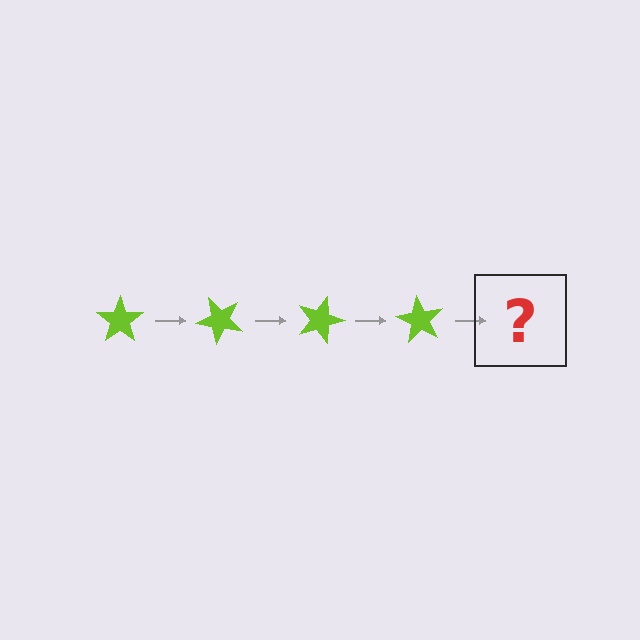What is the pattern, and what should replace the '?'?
The pattern is that the star rotates 45 degrees each step. The '?' should be a lime star rotated 180 degrees.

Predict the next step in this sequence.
The next step is a lime star rotated 180 degrees.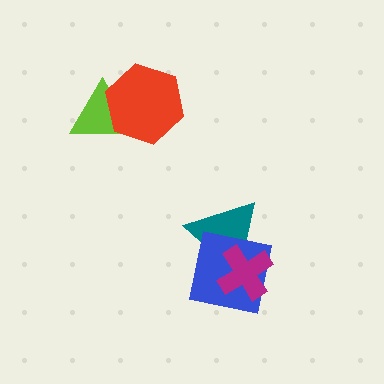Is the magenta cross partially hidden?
No, no other shape covers it.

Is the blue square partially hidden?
Yes, it is partially covered by another shape.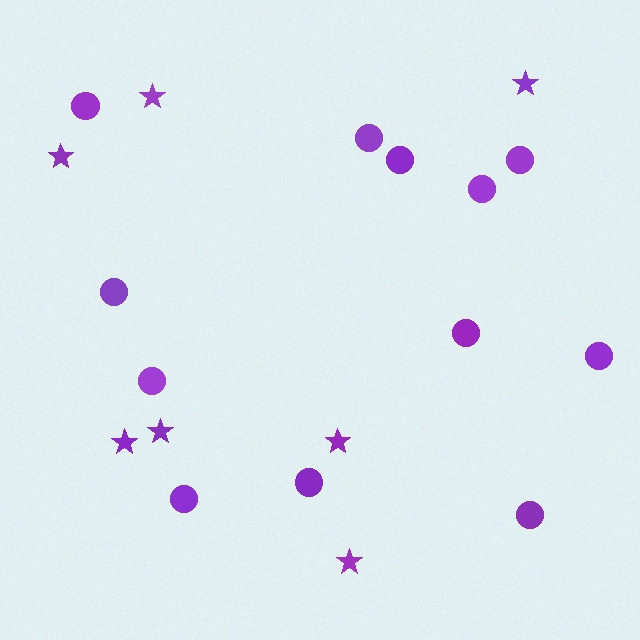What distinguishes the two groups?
There are 2 groups: one group of stars (7) and one group of circles (12).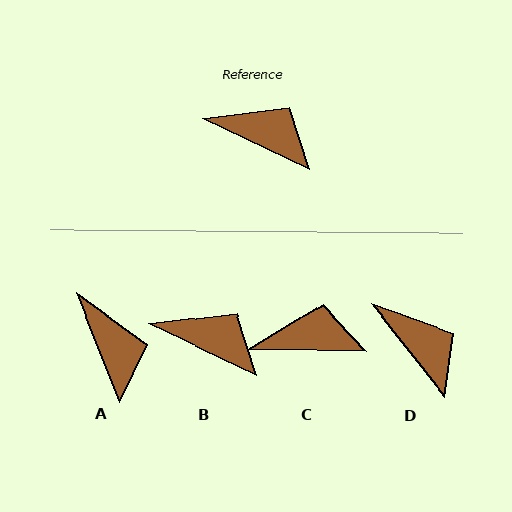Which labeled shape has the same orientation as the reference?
B.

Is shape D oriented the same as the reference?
No, it is off by about 26 degrees.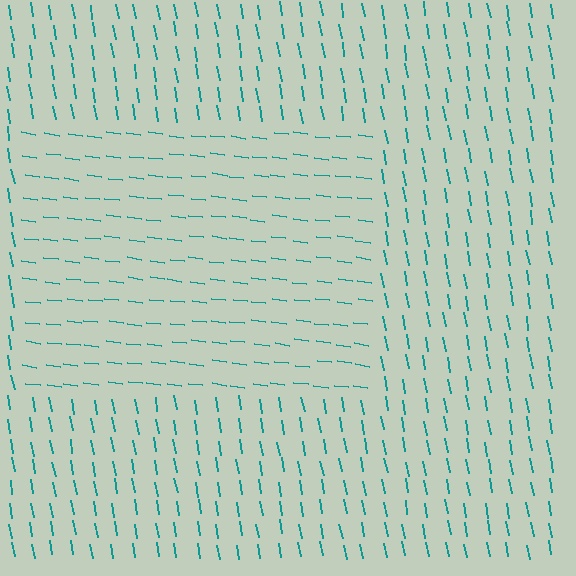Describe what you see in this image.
The image is filled with small teal line segments. A rectangle region in the image has lines oriented differently from the surrounding lines, creating a visible texture boundary.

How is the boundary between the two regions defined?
The boundary is defined purely by a change in line orientation (approximately 73 degrees difference). All lines are the same color and thickness.